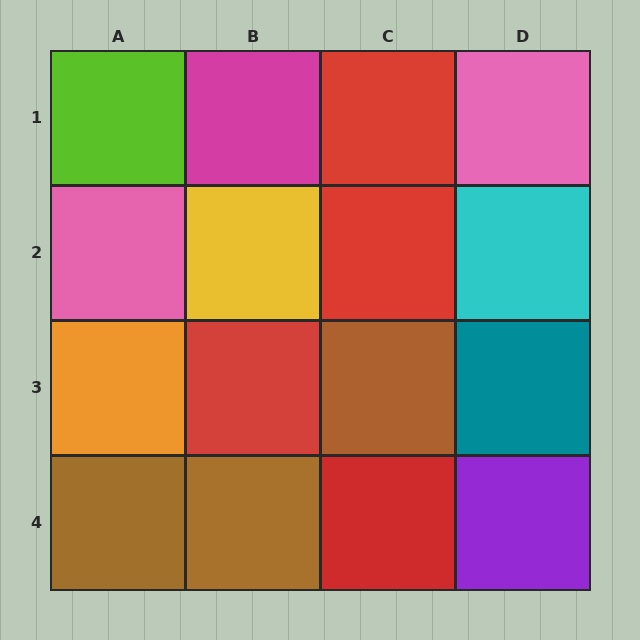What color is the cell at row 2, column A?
Pink.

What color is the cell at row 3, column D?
Teal.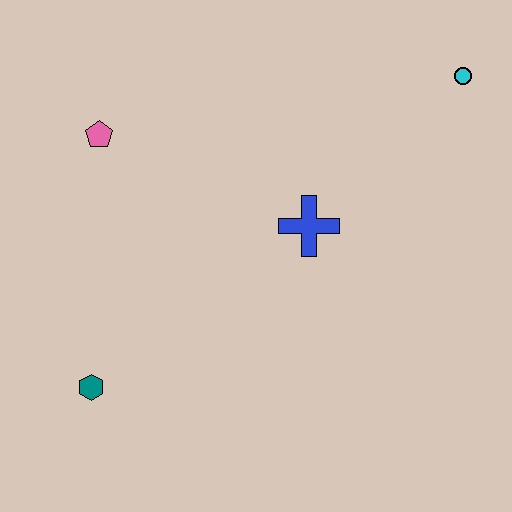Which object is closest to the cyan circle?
The blue cross is closest to the cyan circle.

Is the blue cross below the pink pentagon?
Yes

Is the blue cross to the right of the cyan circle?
No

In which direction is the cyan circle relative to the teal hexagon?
The cyan circle is to the right of the teal hexagon.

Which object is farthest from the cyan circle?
The teal hexagon is farthest from the cyan circle.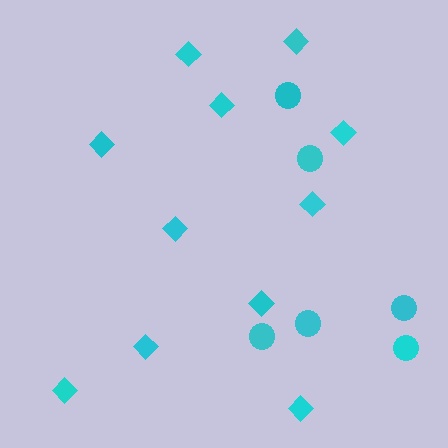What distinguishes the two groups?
There are 2 groups: one group of diamonds (11) and one group of circles (6).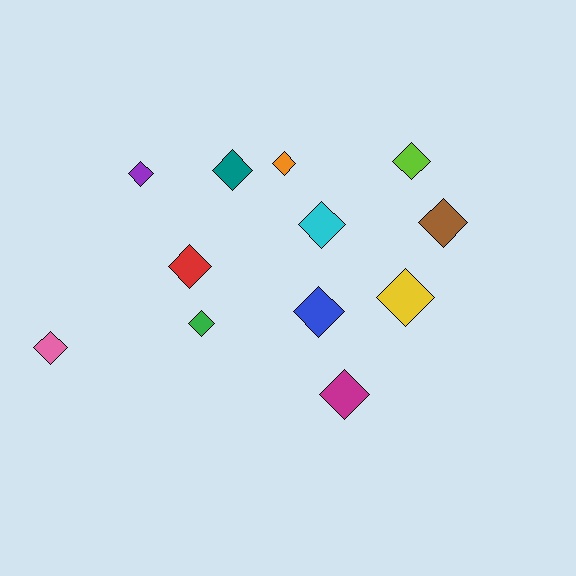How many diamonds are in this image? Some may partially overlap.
There are 12 diamonds.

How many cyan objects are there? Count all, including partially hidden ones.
There is 1 cyan object.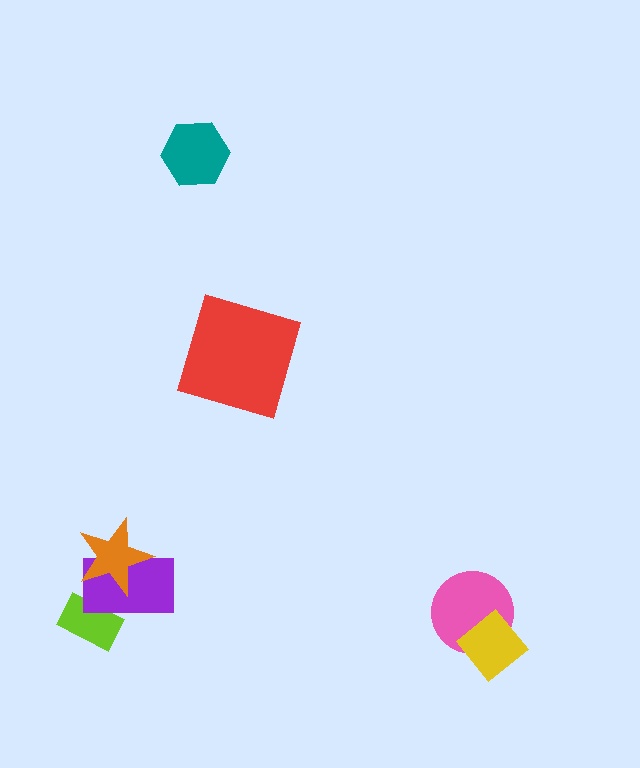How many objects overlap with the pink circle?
1 object overlaps with the pink circle.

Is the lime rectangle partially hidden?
Yes, it is partially covered by another shape.